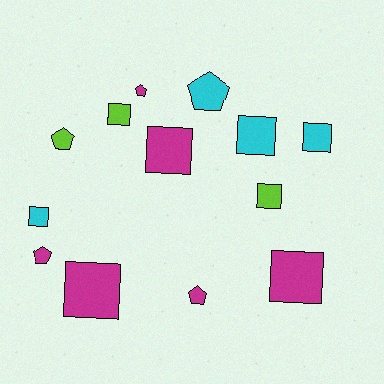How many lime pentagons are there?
There is 1 lime pentagon.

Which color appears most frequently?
Magenta, with 6 objects.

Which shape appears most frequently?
Square, with 8 objects.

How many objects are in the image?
There are 13 objects.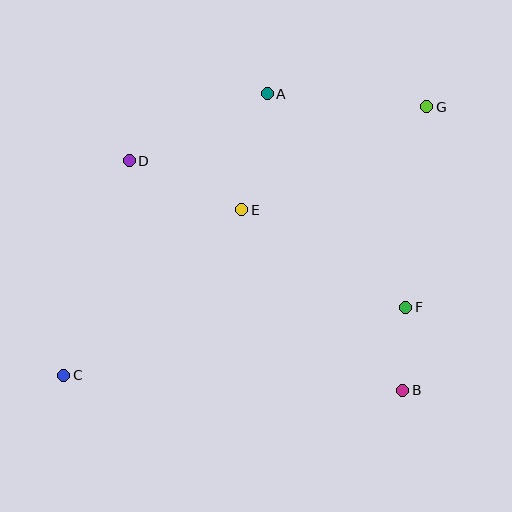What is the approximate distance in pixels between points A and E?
The distance between A and E is approximately 119 pixels.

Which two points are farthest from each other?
Points C and G are farthest from each other.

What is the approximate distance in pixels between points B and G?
The distance between B and G is approximately 285 pixels.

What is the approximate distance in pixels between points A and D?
The distance between A and D is approximately 154 pixels.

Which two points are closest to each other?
Points B and F are closest to each other.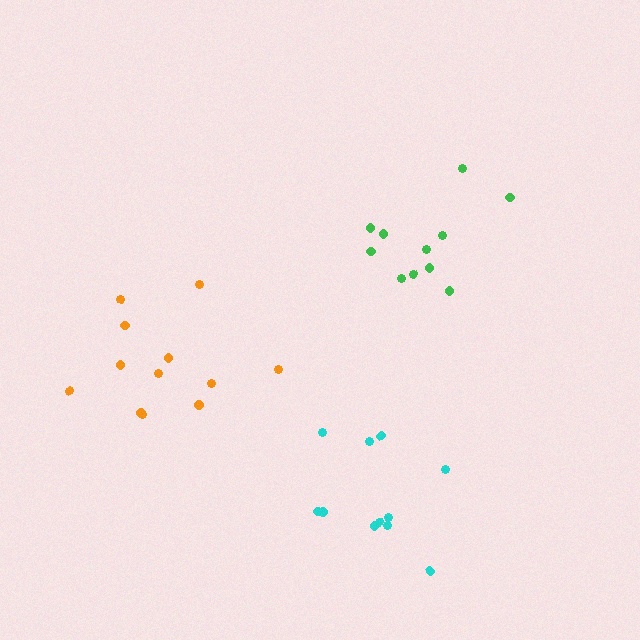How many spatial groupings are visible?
There are 3 spatial groupings.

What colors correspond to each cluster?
The clusters are colored: orange, green, cyan.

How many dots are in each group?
Group 1: 12 dots, Group 2: 11 dots, Group 3: 11 dots (34 total).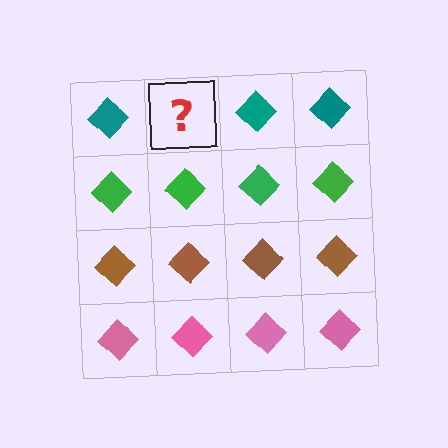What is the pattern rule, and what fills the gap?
The rule is that each row has a consistent color. The gap should be filled with a teal diamond.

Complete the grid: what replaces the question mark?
The question mark should be replaced with a teal diamond.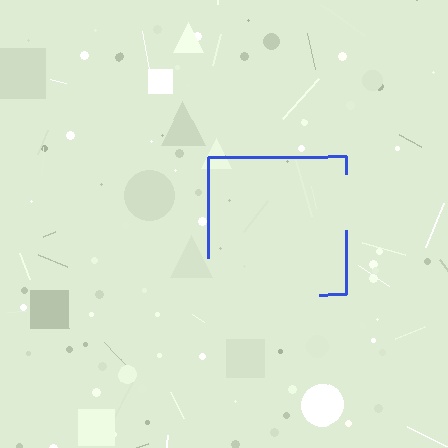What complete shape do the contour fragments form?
The contour fragments form a square.